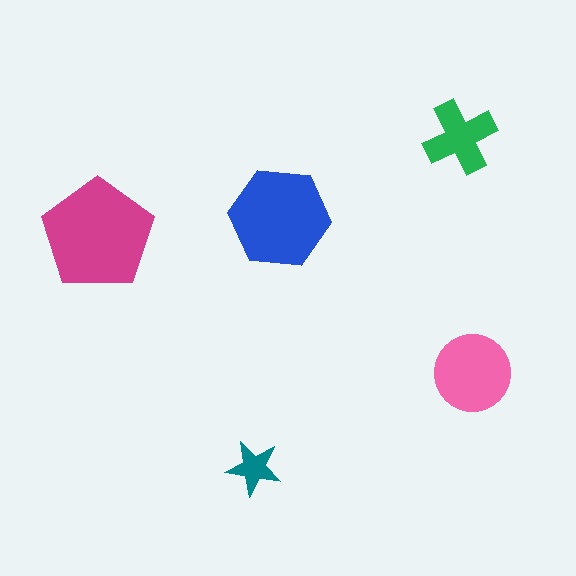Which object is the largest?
The magenta pentagon.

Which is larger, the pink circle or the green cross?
The pink circle.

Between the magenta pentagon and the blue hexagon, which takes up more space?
The magenta pentagon.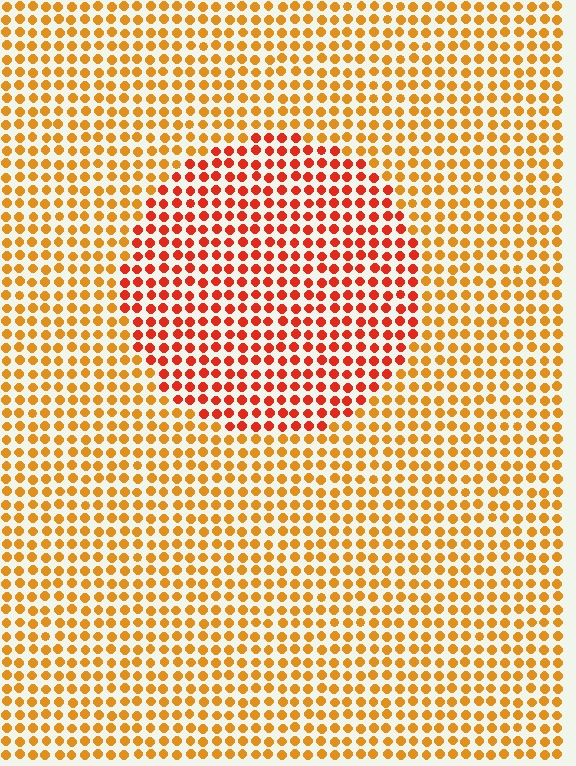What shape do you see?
I see a circle.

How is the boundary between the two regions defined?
The boundary is defined purely by a slight shift in hue (about 31 degrees). Spacing, size, and orientation are identical on both sides.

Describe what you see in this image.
The image is filled with small orange elements in a uniform arrangement. A circle-shaped region is visible where the elements are tinted to a slightly different hue, forming a subtle color boundary.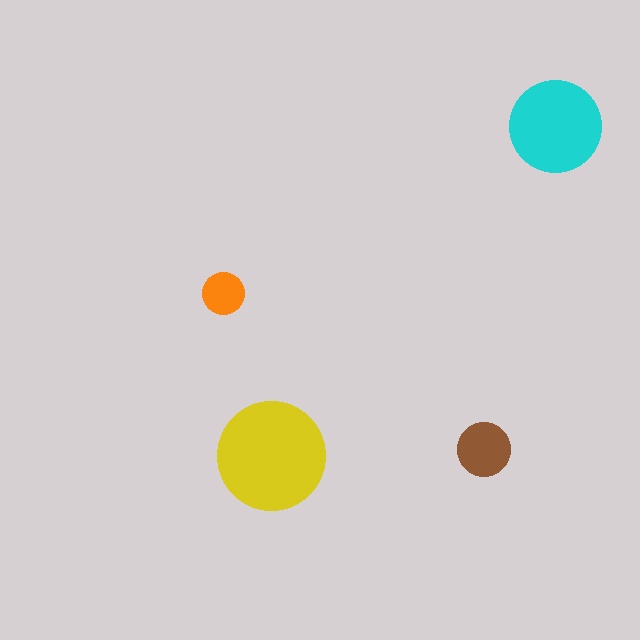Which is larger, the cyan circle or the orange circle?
The cyan one.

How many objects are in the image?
There are 4 objects in the image.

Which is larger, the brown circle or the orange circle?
The brown one.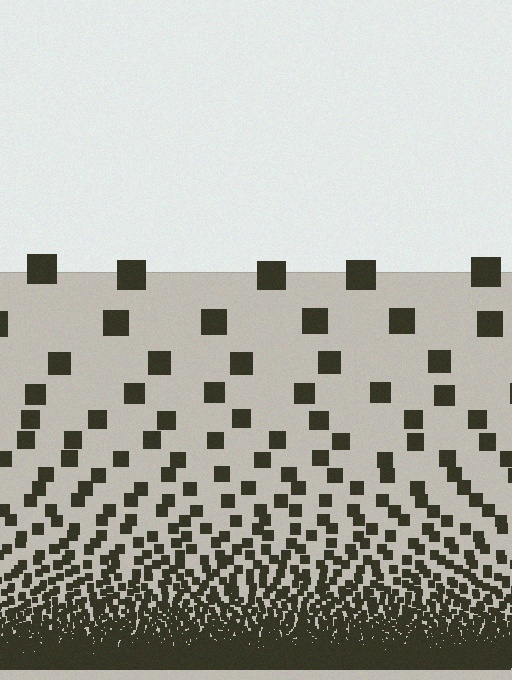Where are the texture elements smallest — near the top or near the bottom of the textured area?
Near the bottom.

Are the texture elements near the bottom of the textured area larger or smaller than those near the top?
Smaller. The gradient is inverted — elements near the bottom are smaller and denser.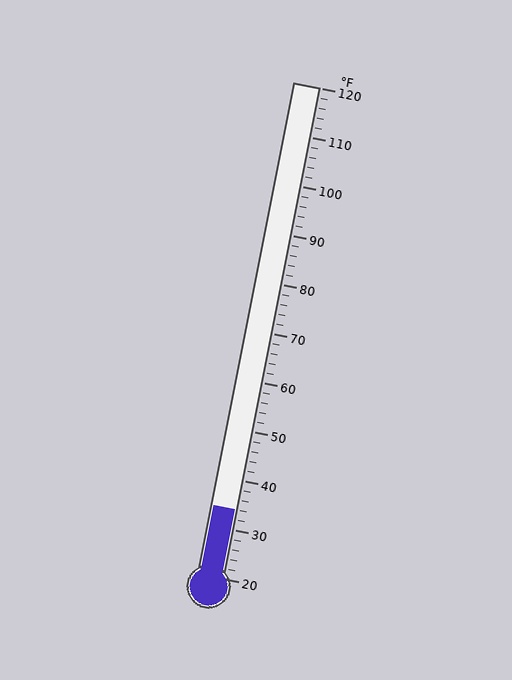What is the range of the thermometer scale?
The thermometer scale ranges from 20°F to 120°F.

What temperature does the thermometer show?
The thermometer shows approximately 34°F.